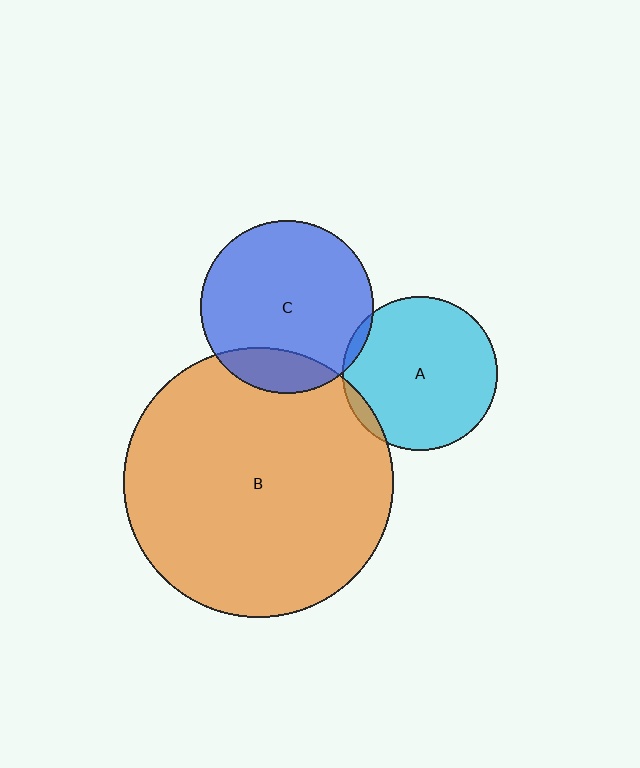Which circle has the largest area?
Circle B (orange).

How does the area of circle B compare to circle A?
Approximately 3.1 times.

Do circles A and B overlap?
Yes.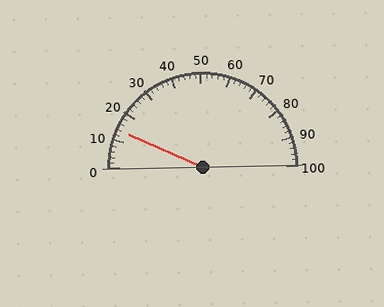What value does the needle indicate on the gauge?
The needle indicates approximately 14.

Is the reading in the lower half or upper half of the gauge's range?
The reading is in the lower half of the range (0 to 100).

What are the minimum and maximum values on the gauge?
The gauge ranges from 0 to 100.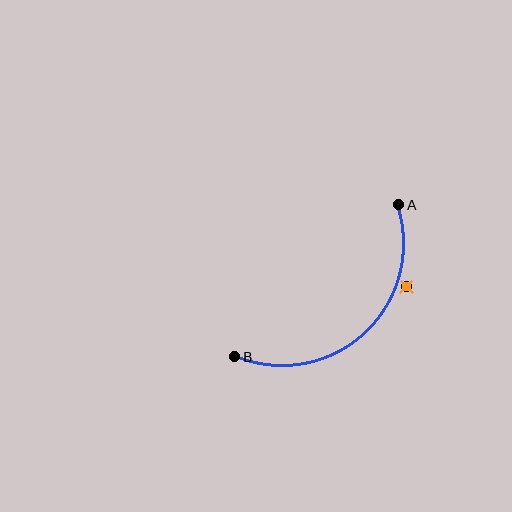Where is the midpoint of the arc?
The arc midpoint is the point on the curve farthest from the straight line joining A and B. It sits below and to the right of that line.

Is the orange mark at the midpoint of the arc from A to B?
No — the orange mark does not lie on the arc at all. It sits slightly outside the curve.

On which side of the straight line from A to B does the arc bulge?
The arc bulges below and to the right of the straight line connecting A and B.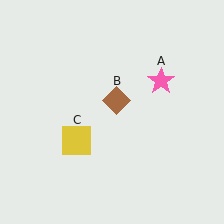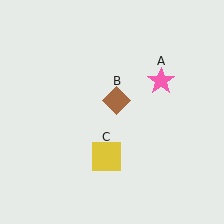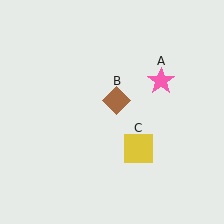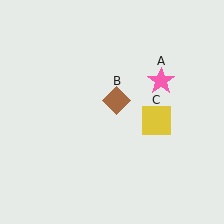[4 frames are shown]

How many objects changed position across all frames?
1 object changed position: yellow square (object C).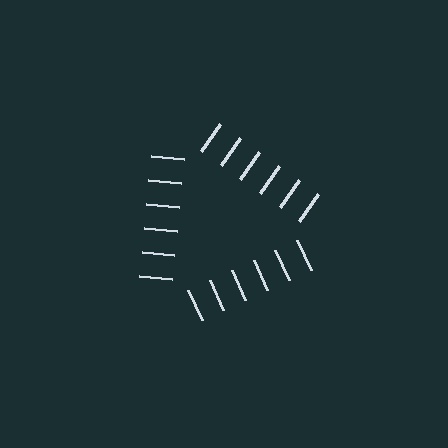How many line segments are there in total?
18 — 6 along each of the 3 edges.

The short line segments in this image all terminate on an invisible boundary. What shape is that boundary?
An illusory triangle — the line segments terminate on its edges but no continuous stroke is drawn.